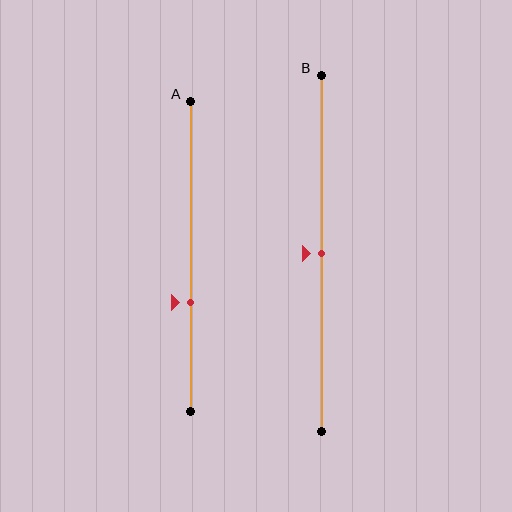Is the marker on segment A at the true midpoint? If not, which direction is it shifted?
No, the marker on segment A is shifted downward by about 15% of the segment length.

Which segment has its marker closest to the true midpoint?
Segment B has its marker closest to the true midpoint.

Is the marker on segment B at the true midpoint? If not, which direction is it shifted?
Yes, the marker on segment B is at the true midpoint.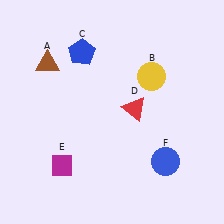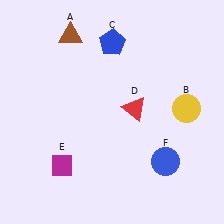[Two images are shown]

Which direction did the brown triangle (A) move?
The brown triangle (A) moved up.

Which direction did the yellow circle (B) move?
The yellow circle (B) moved right.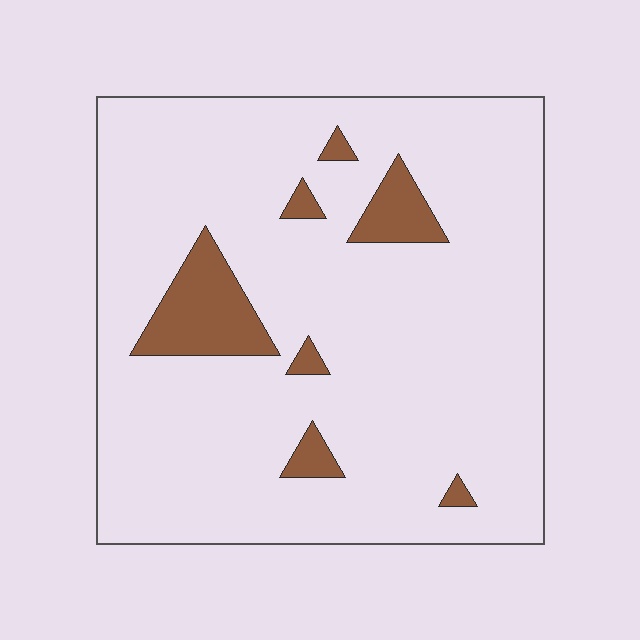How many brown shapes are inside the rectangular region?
7.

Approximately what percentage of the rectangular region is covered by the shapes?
Approximately 10%.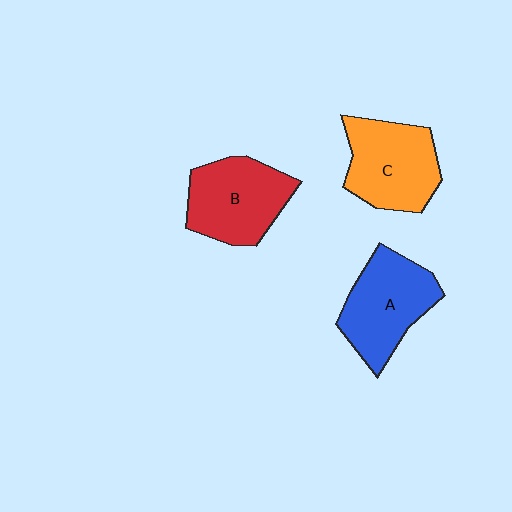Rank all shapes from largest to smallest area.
From largest to smallest: A (blue), C (orange), B (red).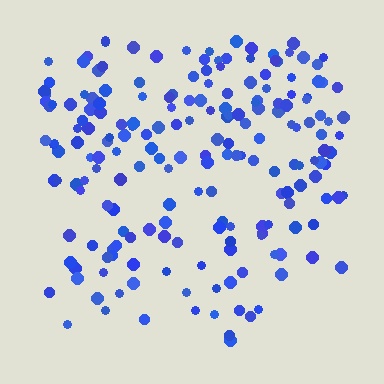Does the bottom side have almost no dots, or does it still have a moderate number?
Still a moderate number, just noticeably fewer than the top.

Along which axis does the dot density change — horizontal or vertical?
Vertical.